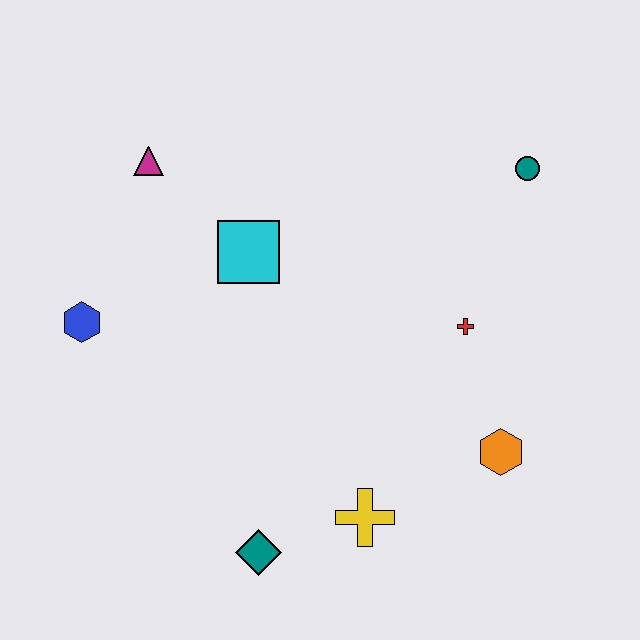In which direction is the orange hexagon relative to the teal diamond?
The orange hexagon is to the right of the teal diamond.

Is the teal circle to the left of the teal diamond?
No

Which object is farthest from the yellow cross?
The magenta triangle is farthest from the yellow cross.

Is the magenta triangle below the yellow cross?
No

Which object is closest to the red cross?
The orange hexagon is closest to the red cross.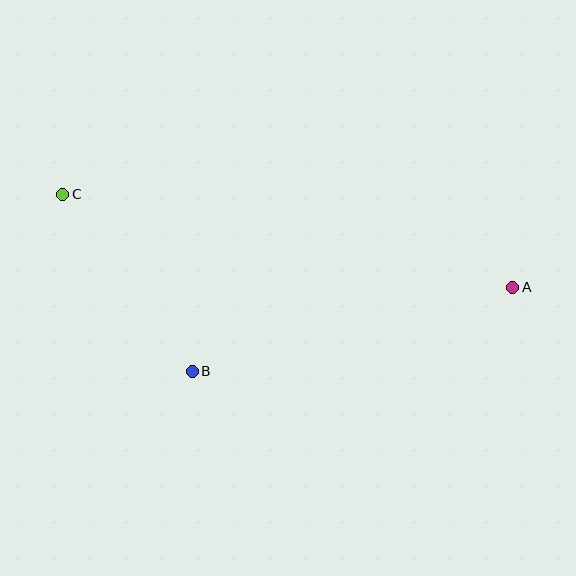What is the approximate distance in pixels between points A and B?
The distance between A and B is approximately 331 pixels.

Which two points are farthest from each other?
Points A and C are farthest from each other.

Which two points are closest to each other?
Points B and C are closest to each other.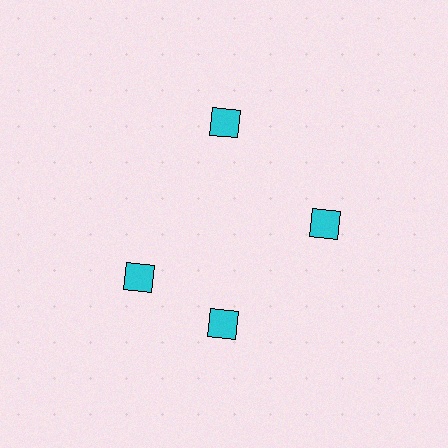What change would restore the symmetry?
The symmetry would be restored by rotating it back into even spacing with its neighbors so that all 4 squares sit at equal angles and equal distance from the center.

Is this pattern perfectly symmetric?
No. The 4 cyan squares are arranged in a ring, but one element near the 9 o'clock position is rotated out of alignment along the ring, breaking the 4-fold rotational symmetry.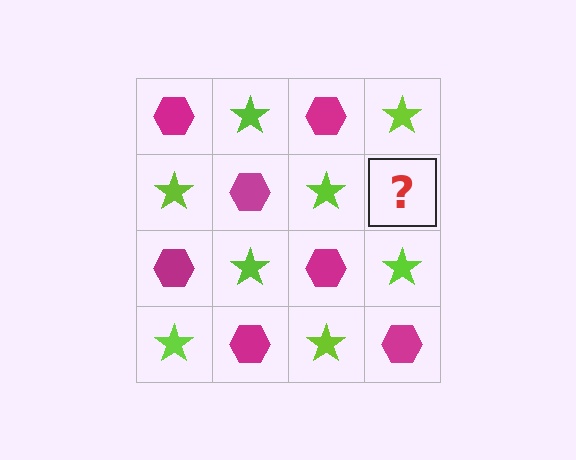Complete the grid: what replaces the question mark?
The question mark should be replaced with a magenta hexagon.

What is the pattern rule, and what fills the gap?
The rule is that it alternates magenta hexagon and lime star in a checkerboard pattern. The gap should be filled with a magenta hexagon.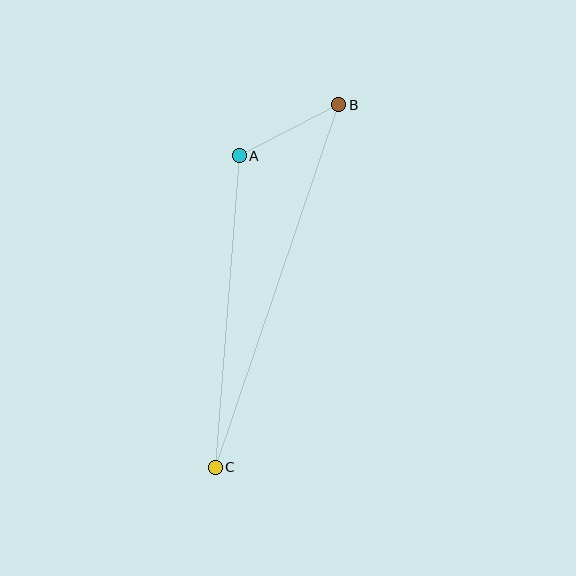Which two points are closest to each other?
Points A and B are closest to each other.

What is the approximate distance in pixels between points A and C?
The distance between A and C is approximately 313 pixels.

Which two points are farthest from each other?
Points B and C are farthest from each other.